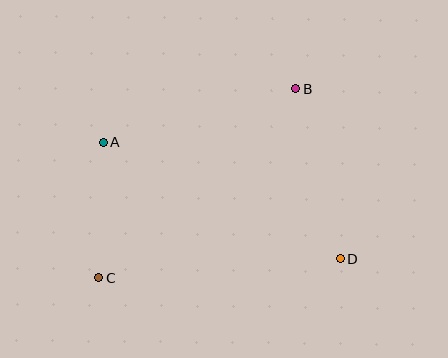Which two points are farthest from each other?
Points B and C are farthest from each other.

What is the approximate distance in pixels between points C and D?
The distance between C and D is approximately 243 pixels.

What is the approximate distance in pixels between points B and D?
The distance between B and D is approximately 176 pixels.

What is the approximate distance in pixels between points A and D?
The distance between A and D is approximately 264 pixels.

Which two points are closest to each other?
Points A and C are closest to each other.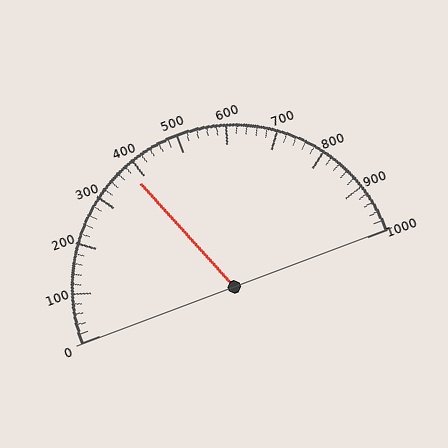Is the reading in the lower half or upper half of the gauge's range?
The reading is in the lower half of the range (0 to 1000).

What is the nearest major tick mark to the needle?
The nearest major tick mark is 400.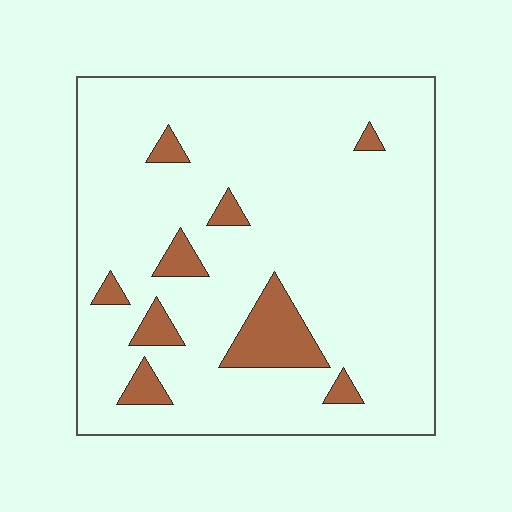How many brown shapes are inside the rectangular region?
9.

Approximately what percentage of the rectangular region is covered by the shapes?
Approximately 10%.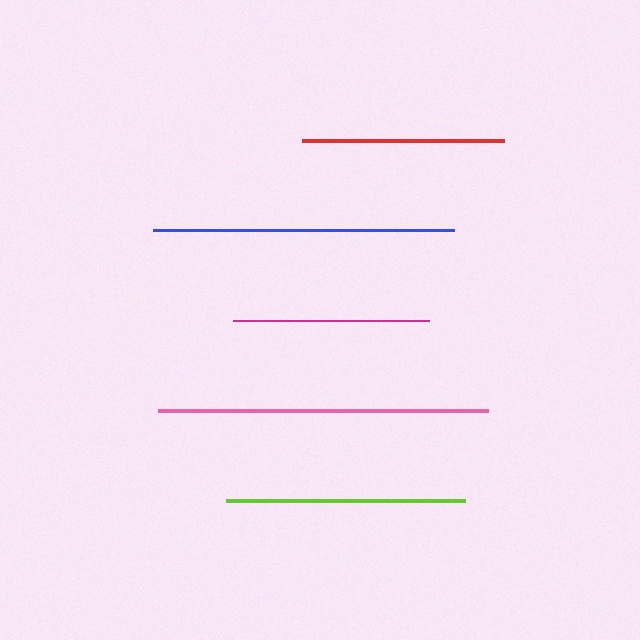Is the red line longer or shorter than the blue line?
The blue line is longer than the red line.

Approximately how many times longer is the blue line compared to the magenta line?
The blue line is approximately 1.5 times the length of the magenta line.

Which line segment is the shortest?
The magenta line is the shortest at approximately 196 pixels.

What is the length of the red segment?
The red segment is approximately 202 pixels long.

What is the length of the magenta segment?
The magenta segment is approximately 196 pixels long.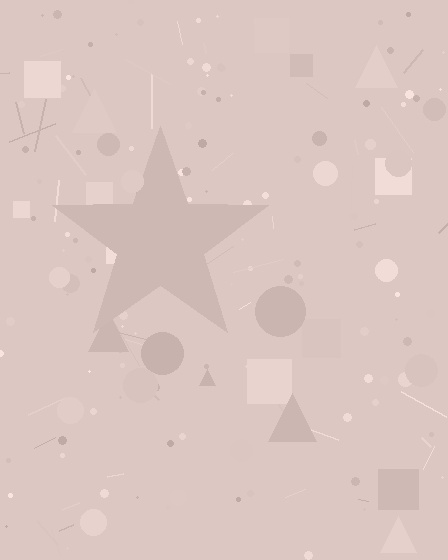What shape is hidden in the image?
A star is hidden in the image.